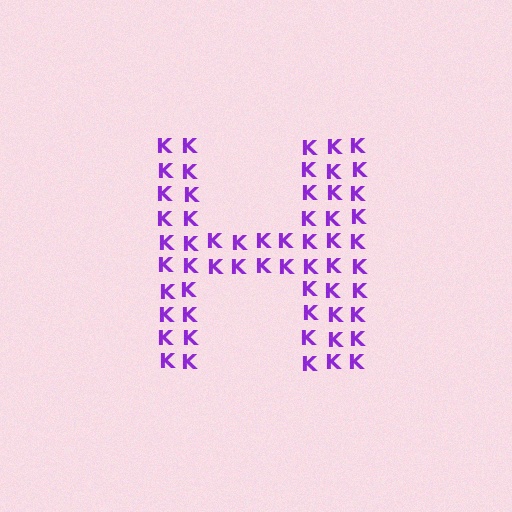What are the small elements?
The small elements are letter K's.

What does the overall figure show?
The overall figure shows the letter H.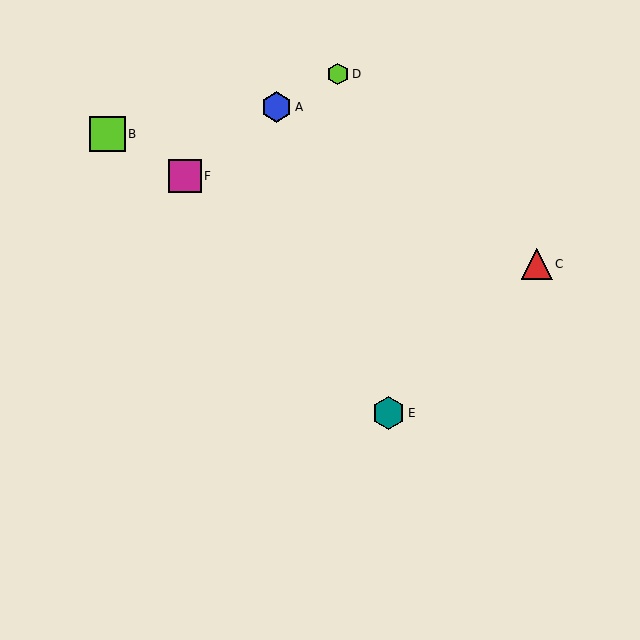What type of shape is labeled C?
Shape C is a red triangle.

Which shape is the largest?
The lime square (labeled B) is the largest.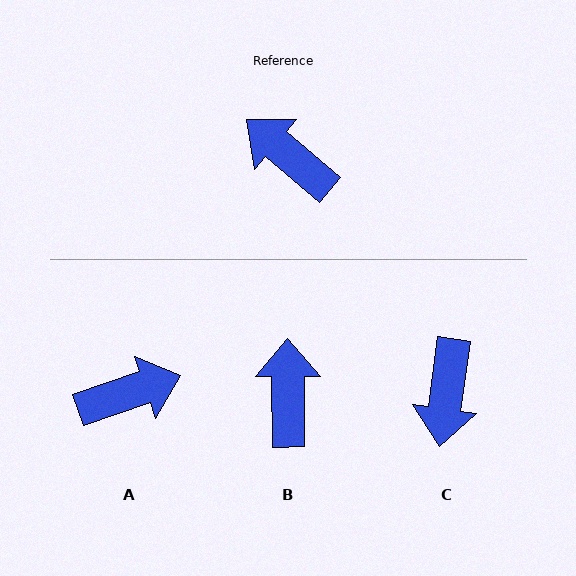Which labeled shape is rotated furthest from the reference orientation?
C, about 122 degrees away.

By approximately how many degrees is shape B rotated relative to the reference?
Approximately 50 degrees clockwise.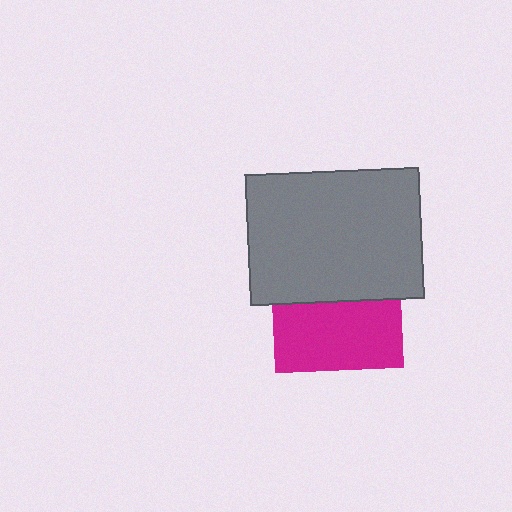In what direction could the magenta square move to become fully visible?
The magenta square could move down. That would shift it out from behind the gray rectangle entirely.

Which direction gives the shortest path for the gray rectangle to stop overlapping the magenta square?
Moving up gives the shortest separation.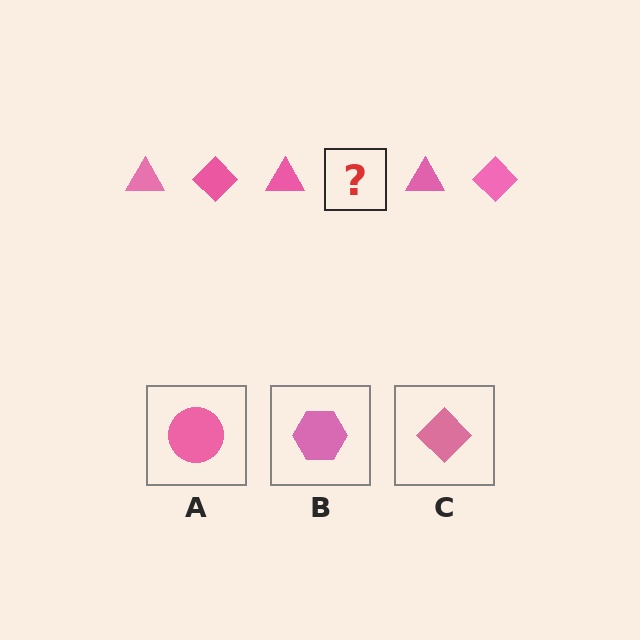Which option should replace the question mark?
Option C.